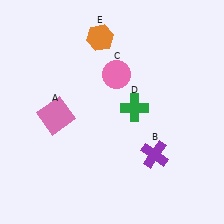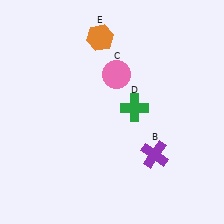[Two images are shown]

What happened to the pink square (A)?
The pink square (A) was removed in Image 2. It was in the bottom-left area of Image 1.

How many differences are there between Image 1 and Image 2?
There is 1 difference between the two images.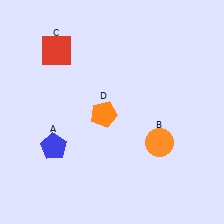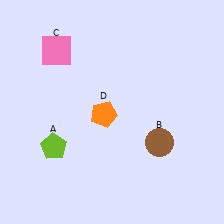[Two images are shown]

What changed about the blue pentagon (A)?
In Image 1, A is blue. In Image 2, it changed to lime.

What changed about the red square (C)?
In Image 1, C is red. In Image 2, it changed to pink.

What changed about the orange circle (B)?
In Image 1, B is orange. In Image 2, it changed to brown.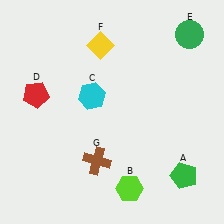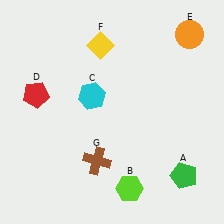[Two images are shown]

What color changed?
The circle (E) changed from green in Image 1 to orange in Image 2.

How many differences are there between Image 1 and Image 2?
There is 1 difference between the two images.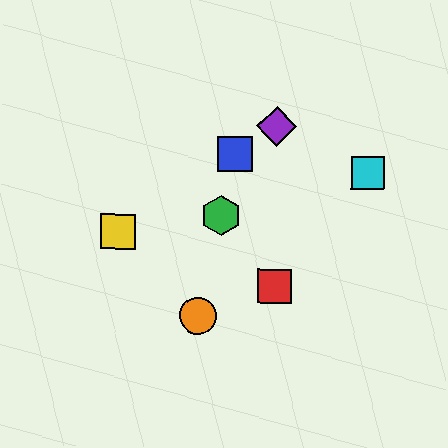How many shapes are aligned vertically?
2 shapes (the red square, the purple diamond) are aligned vertically.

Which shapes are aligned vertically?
The red square, the purple diamond are aligned vertically.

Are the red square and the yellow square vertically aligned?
No, the red square is at x≈275 and the yellow square is at x≈118.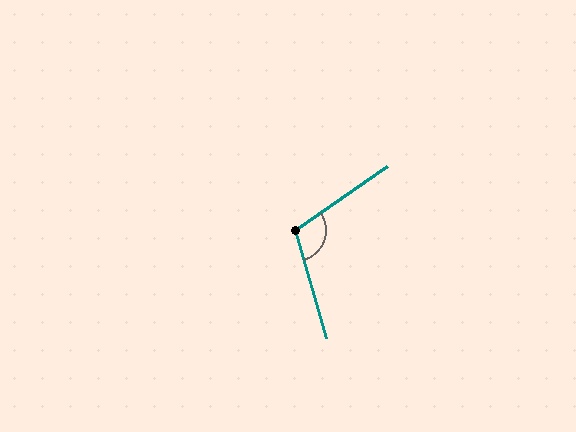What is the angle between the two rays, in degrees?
Approximately 109 degrees.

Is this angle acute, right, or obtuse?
It is obtuse.